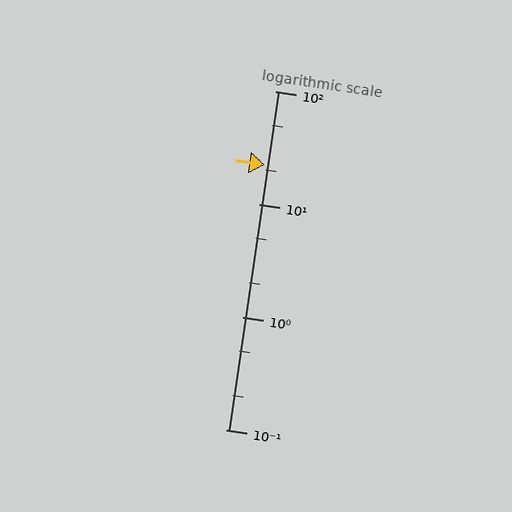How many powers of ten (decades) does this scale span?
The scale spans 3 decades, from 0.1 to 100.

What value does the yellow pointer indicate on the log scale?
The pointer indicates approximately 22.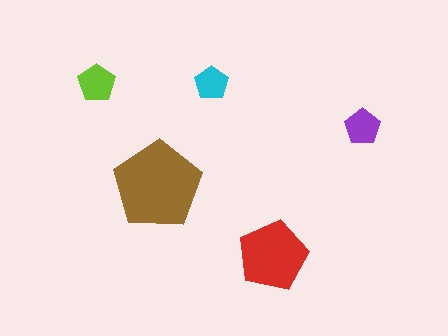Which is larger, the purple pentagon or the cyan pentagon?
The purple one.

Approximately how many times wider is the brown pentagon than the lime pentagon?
About 2.5 times wider.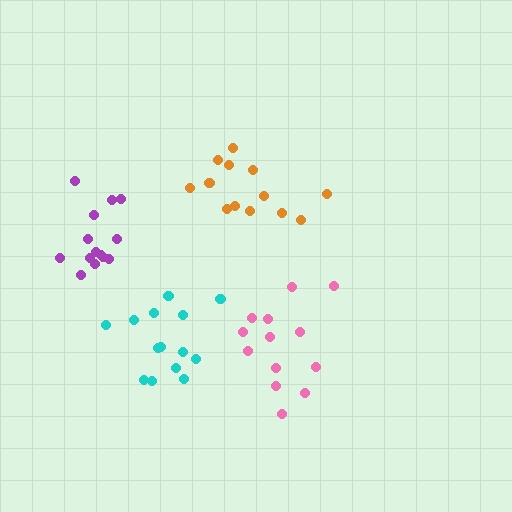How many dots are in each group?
Group 1: 14 dots, Group 2: 13 dots, Group 3: 14 dots, Group 4: 13 dots (54 total).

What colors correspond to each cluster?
The clusters are colored: purple, pink, cyan, orange.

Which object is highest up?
The orange cluster is topmost.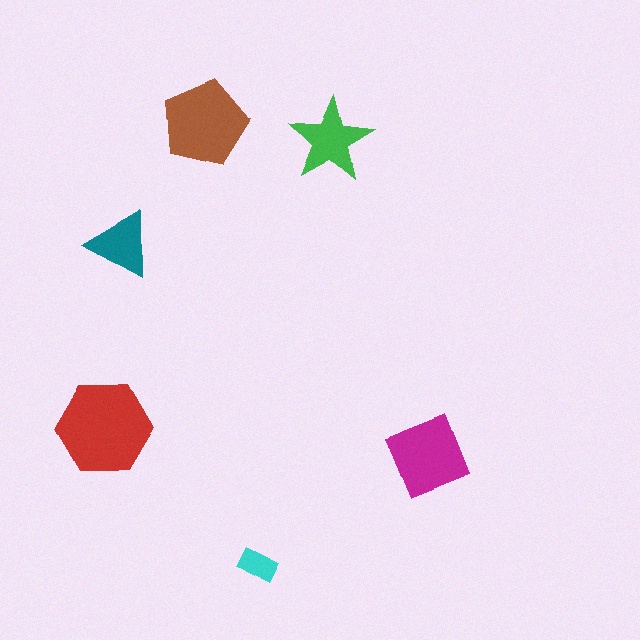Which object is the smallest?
The cyan rectangle.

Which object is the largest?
The red hexagon.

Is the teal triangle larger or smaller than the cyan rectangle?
Larger.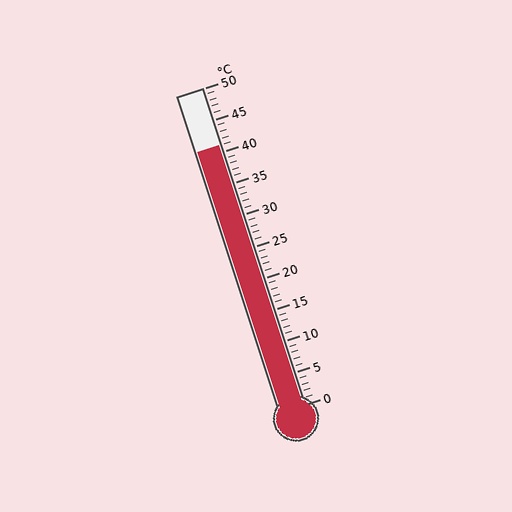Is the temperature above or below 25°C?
The temperature is above 25°C.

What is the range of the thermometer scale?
The thermometer scale ranges from 0°C to 50°C.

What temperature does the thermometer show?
The thermometer shows approximately 41°C.